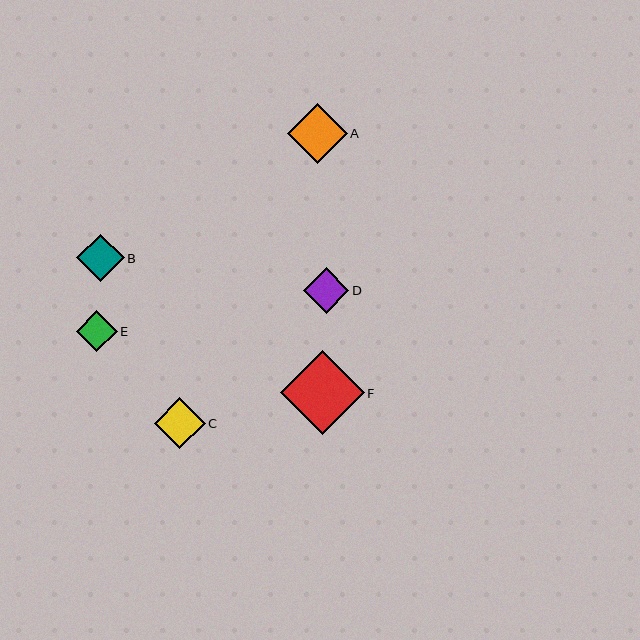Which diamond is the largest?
Diamond F is the largest with a size of approximately 83 pixels.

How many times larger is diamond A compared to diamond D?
Diamond A is approximately 1.3 times the size of diamond D.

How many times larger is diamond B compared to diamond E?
Diamond B is approximately 1.2 times the size of diamond E.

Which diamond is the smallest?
Diamond E is the smallest with a size of approximately 41 pixels.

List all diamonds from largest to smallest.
From largest to smallest: F, A, C, B, D, E.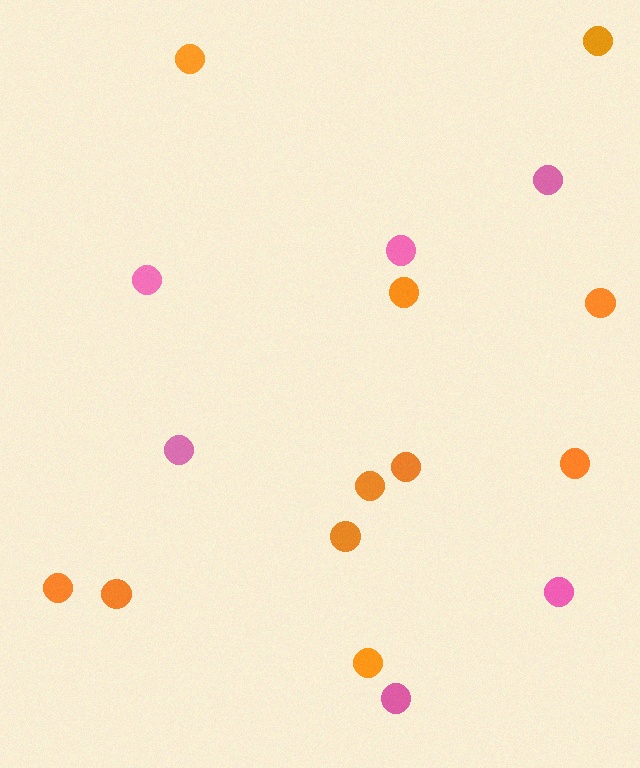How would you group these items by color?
There are 2 groups: one group of pink circles (6) and one group of orange circles (11).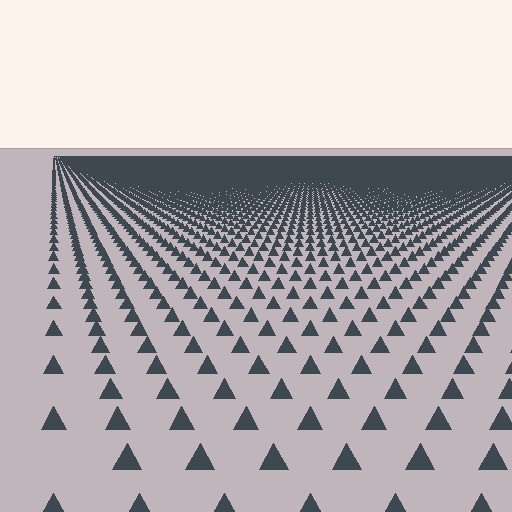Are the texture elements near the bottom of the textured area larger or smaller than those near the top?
Larger. Near the bottom, elements are closer to the viewer and appear at a bigger on-screen size.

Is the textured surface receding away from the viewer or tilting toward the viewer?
The surface is receding away from the viewer. Texture elements get smaller and denser toward the top.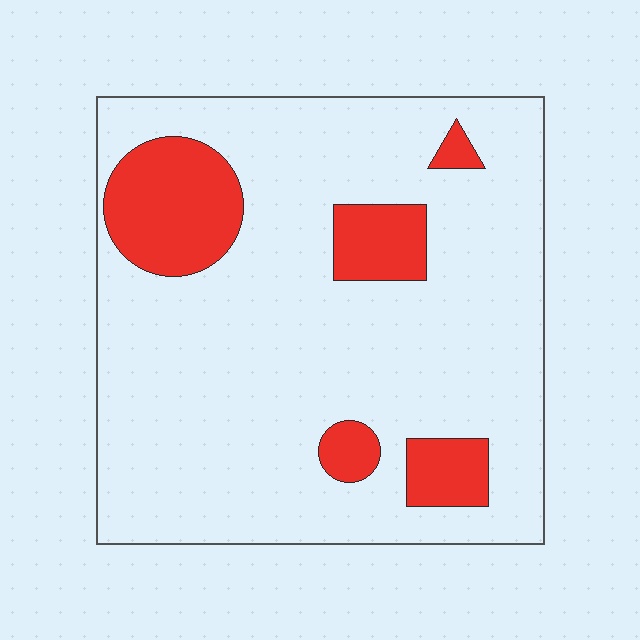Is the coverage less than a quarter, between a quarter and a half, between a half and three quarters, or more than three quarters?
Less than a quarter.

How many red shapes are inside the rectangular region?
5.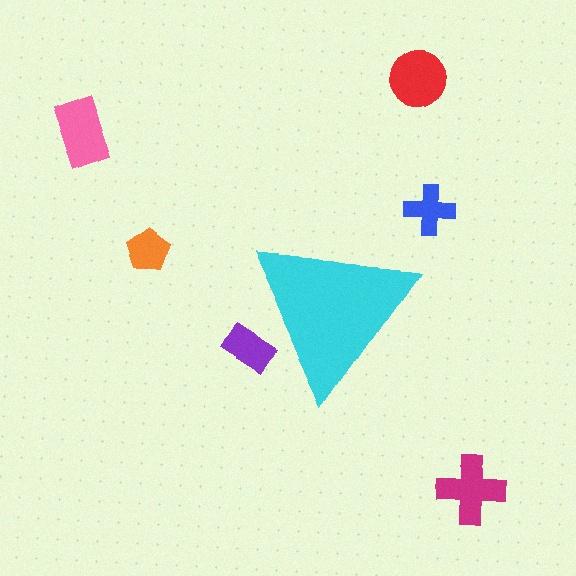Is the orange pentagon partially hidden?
No, the orange pentagon is fully visible.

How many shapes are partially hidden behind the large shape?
1 shape is partially hidden.